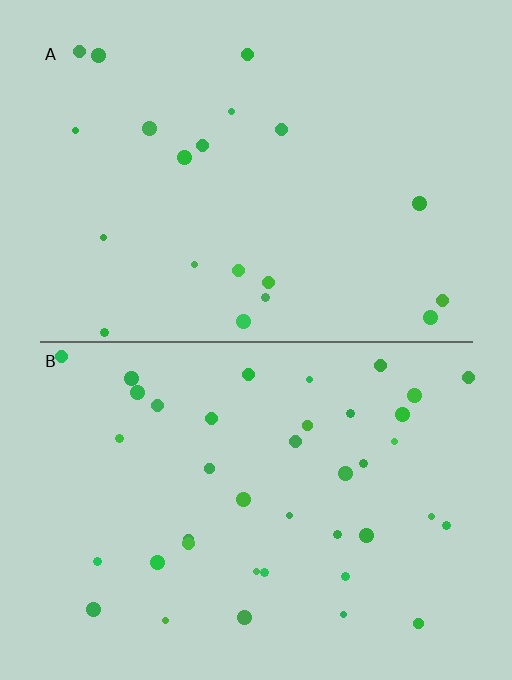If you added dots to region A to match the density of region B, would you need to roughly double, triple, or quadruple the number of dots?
Approximately double.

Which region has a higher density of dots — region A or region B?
B (the bottom).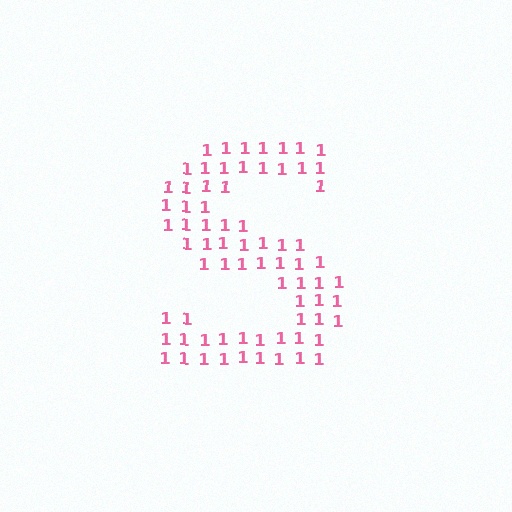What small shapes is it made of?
It is made of small digit 1's.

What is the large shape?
The large shape is the letter S.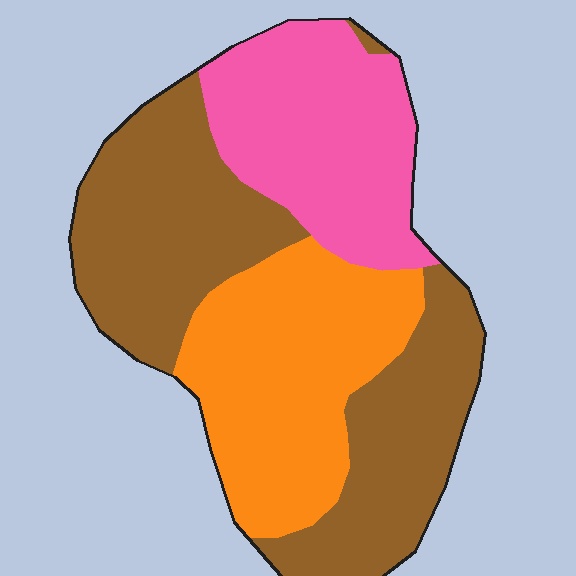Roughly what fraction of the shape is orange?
Orange takes up between a quarter and a half of the shape.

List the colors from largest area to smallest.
From largest to smallest: brown, orange, pink.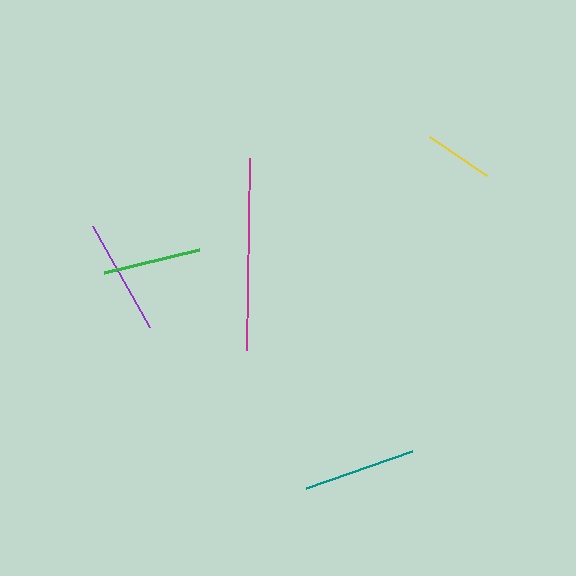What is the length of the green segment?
The green segment is approximately 98 pixels long.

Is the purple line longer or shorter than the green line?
The purple line is longer than the green line.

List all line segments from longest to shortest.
From longest to shortest: magenta, purple, teal, green, yellow.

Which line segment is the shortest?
The yellow line is the shortest at approximately 70 pixels.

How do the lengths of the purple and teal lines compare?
The purple and teal lines are approximately the same length.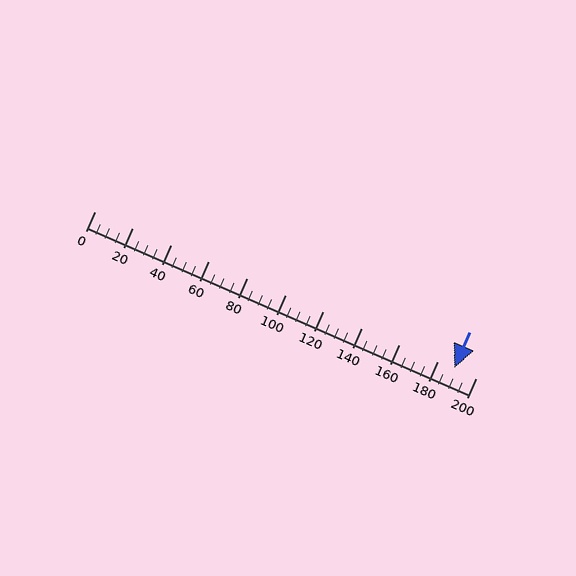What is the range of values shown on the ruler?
The ruler shows values from 0 to 200.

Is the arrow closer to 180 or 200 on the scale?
The arrow is closer to 180.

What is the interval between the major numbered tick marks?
The major tick marks are spaced 20 units apart.